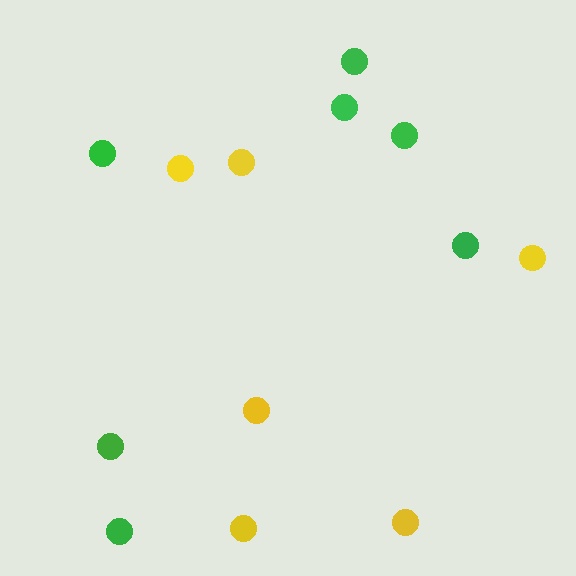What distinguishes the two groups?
There are 2 groups: one group of green circles (7) and one group of yellow circles (6).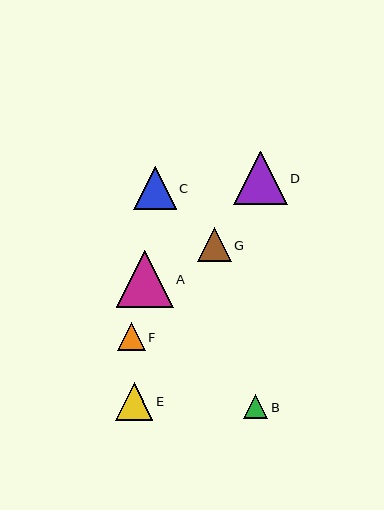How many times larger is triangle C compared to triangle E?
Triangle C is approximately 1.1 times the size of triangle E.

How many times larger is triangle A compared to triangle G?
Triangle A is approximately 1.7 times the size of triangle G.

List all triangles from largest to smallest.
From largest to smallest: A, D, C, E, G, F, B.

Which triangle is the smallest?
Triangle B is the smallest with a size of approximately 24 pixels.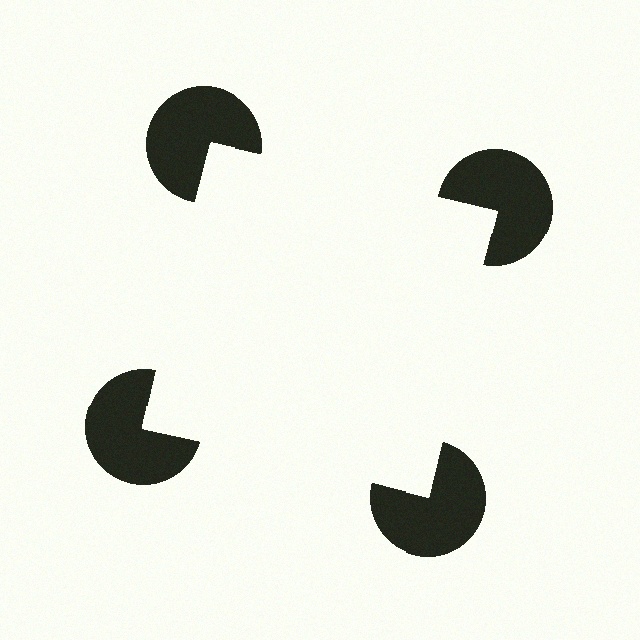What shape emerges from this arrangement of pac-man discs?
An illusory square — its edges are inferred from the aligned wedge cuts in the pac-man discs, not physically drawn.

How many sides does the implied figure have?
4 sides.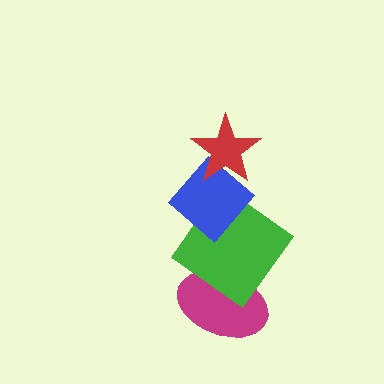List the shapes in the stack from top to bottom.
From top to bottom: the red star, the blue diamond, the green diamond, the magenta ellipse.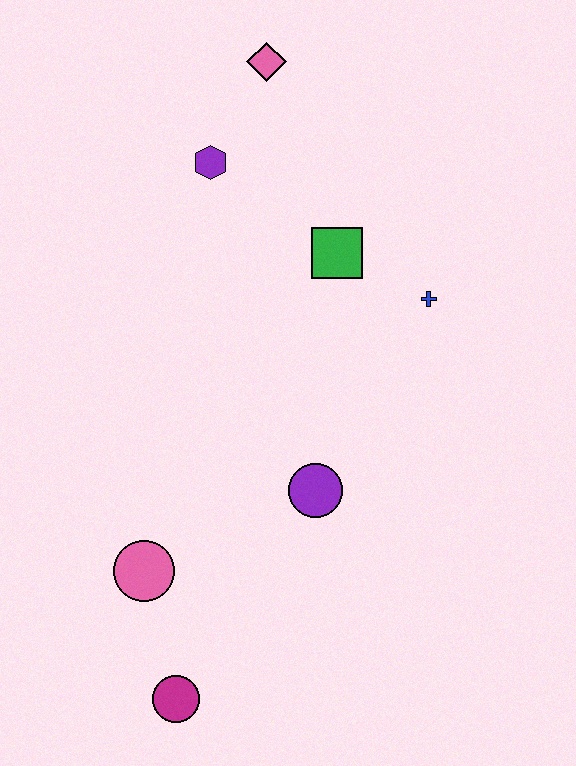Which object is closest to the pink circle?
The magenta circle is closest to the pink circle.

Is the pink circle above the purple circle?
No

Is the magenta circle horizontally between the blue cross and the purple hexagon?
No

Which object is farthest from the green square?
The magenta circle is farthest from the green square.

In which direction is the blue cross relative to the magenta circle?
The blue cross is above the magenta circle.